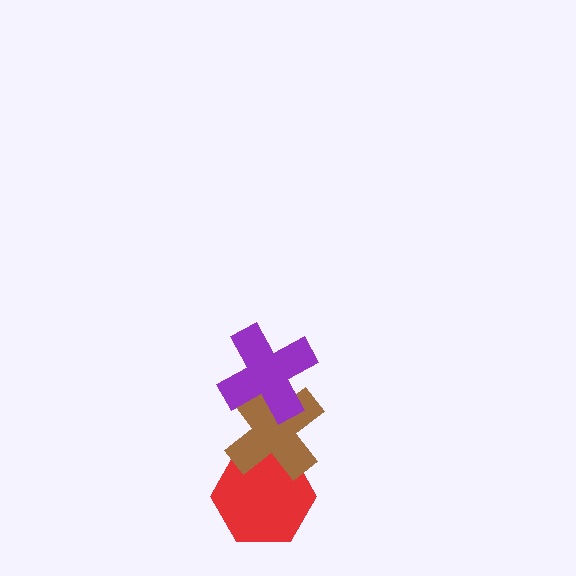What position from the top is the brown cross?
The brown cross is 2nd from the top.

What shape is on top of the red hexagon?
The brown cross is on top of the red hexagon.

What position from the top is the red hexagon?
The red hexagon is 3rd from the top.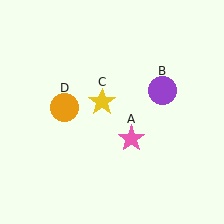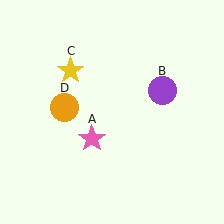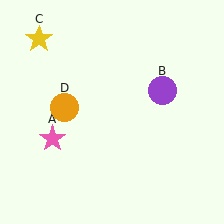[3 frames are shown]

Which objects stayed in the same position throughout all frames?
Purple circle (object B) and orange circle (object D) remained stationary.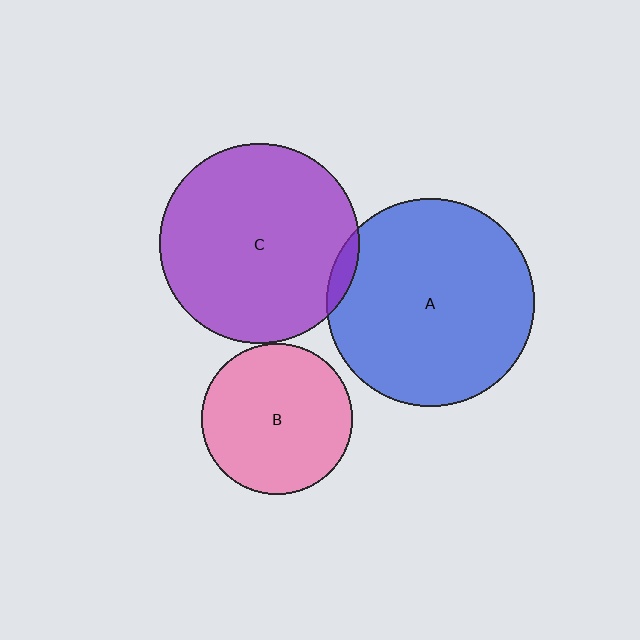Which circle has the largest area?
Circle A (blue).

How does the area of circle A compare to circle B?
Approximately 1.9 times.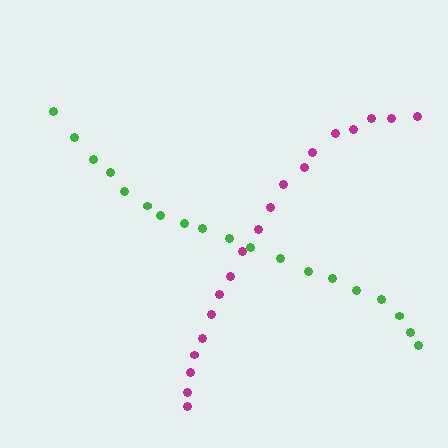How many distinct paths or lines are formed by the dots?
There are 2 distinct paths.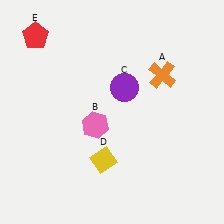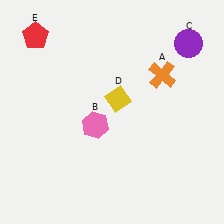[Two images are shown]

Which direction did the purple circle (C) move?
The purple circle (C) moved right.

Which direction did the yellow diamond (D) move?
The yellow diamond (D) moved up.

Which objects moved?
The objects that moved are: the purple circle (C), the yellow diamond (D).